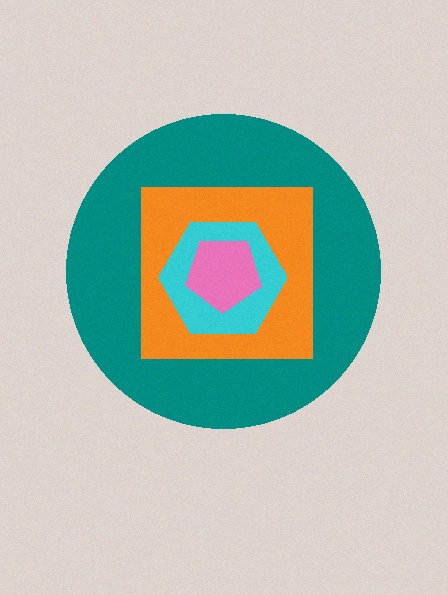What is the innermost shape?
The pink pentagon.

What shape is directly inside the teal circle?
The orange square.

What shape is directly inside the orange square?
The cyan hexagon.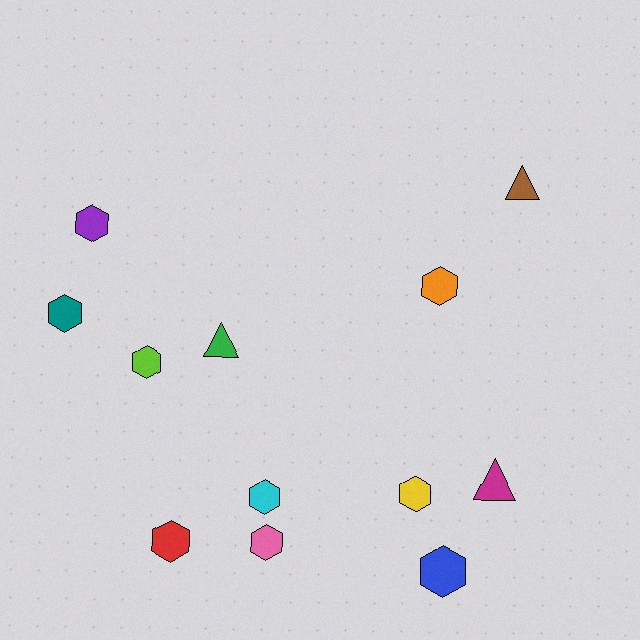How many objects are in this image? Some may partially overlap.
There are 12 objects.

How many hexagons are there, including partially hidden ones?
There are 9 hexagons.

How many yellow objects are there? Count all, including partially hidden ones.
There is 1 yellow object.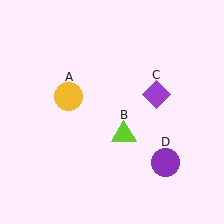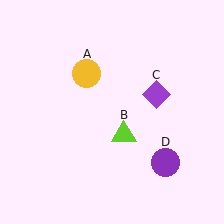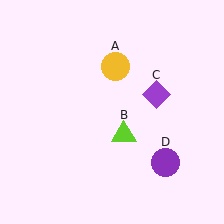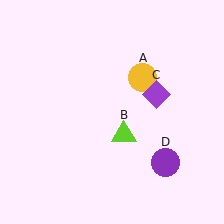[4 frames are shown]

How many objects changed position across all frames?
1 object changed position: yellow circle (object A).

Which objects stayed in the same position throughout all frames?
Lime triangle (object B) and purple diamond (object C) and purple circle (object D) remained stationary.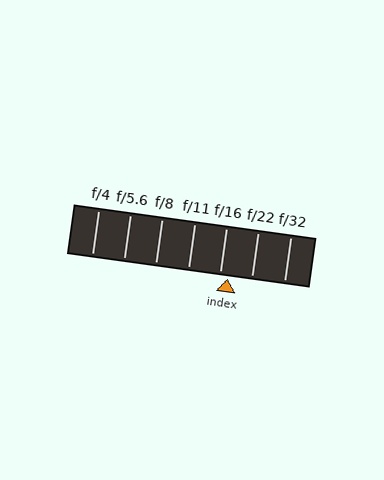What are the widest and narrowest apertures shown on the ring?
The widest aperture shown is f/4 and the narrowest is f/32.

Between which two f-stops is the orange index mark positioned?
The index mark is between f/16 and f/22.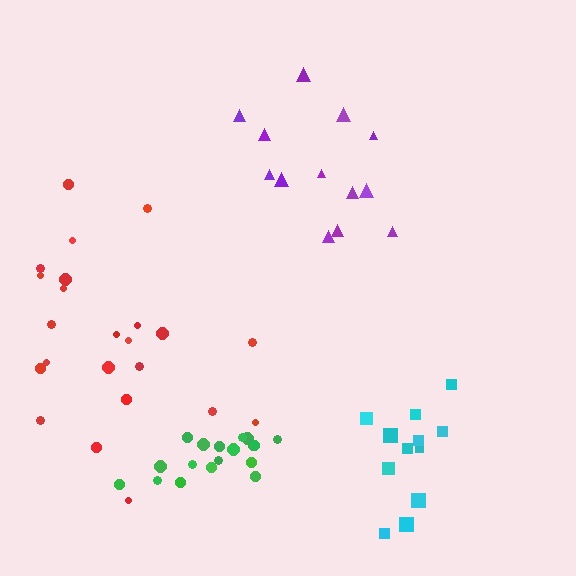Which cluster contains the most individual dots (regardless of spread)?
Red (23).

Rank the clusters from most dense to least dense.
green, cyan, purple, red.